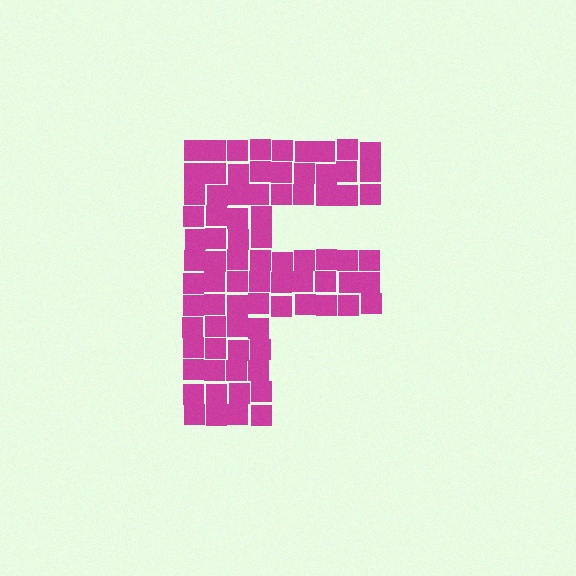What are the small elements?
The small elements are squares.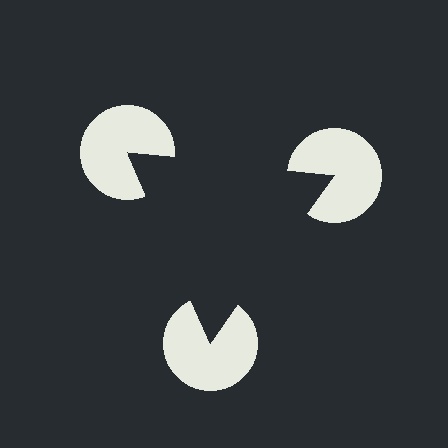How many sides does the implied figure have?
3 sides.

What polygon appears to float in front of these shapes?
An illusory triangle — its edges are inferred from the aligned wedge cuts in the pac-man discs, not physically drawn.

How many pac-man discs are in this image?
There are 3 — one at each vertex of the illusory triangle.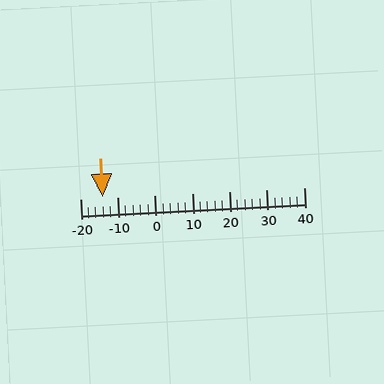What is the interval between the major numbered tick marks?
The major tick marks are spaced 10 units apart.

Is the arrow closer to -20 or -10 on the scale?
The arrow is closer to -10.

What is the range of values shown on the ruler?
The ruler shows values from -20 to 40.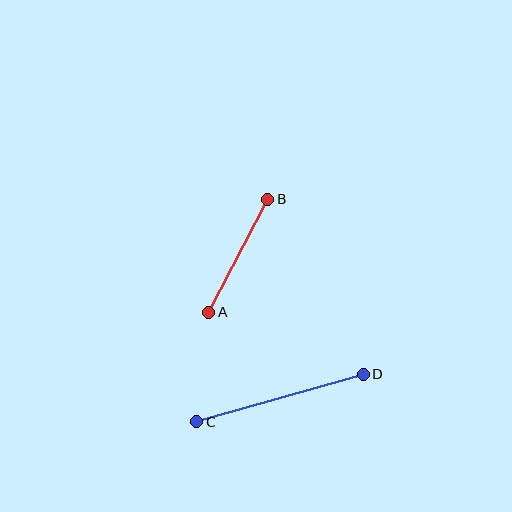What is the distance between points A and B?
The distance is approximately 127 pixels.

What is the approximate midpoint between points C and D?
The midpoint is at approximately (280, 398) pixels.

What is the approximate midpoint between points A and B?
The midpoint is at approximately (238, 256) pixels.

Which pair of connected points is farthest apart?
Points C and D are farthest apart.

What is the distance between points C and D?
The distance is approximately 173 pixels.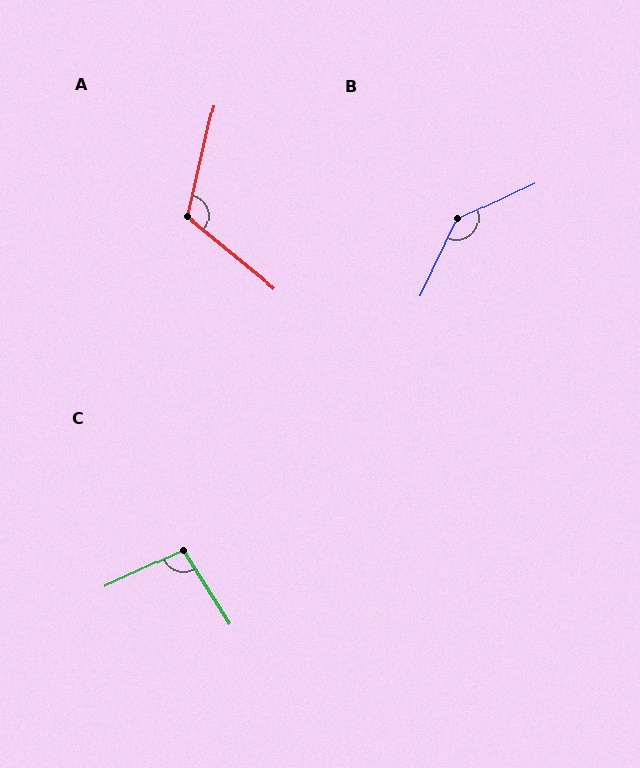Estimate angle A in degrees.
Approximately 116 degrees.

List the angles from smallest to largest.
C (97°), A (116°), B (140°).